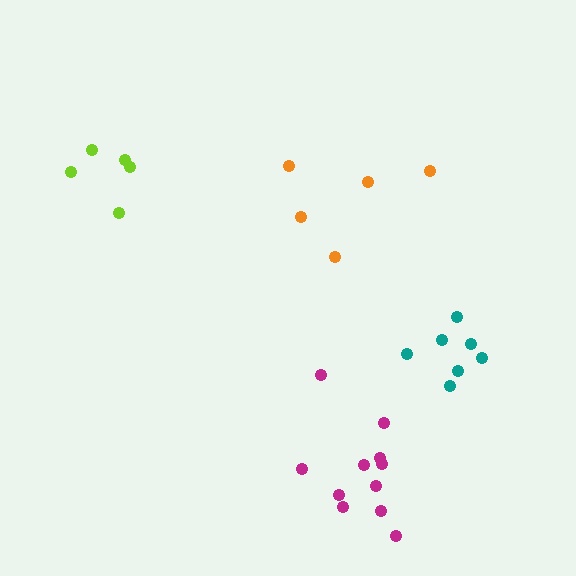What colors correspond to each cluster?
The clusters are colored: orange, teal, lime, magenta.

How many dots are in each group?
Group 1: 5 dots, Group 2: 7 dots, Group 3: 5 dots, Group 4: 11 dots (28 total).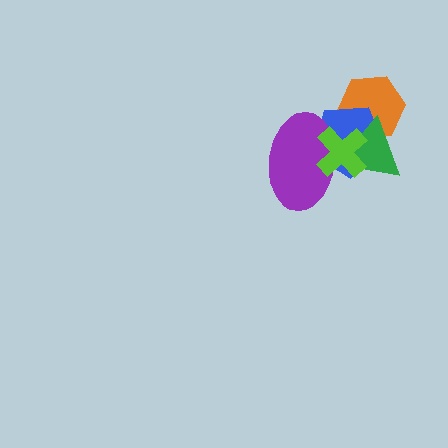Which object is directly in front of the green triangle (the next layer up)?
The purple ellipse is directly in front of the green triangle.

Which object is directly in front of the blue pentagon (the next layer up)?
The green triangle is directly in front of the blue pentagon.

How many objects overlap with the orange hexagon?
3 objects overlap with the orange hexagon.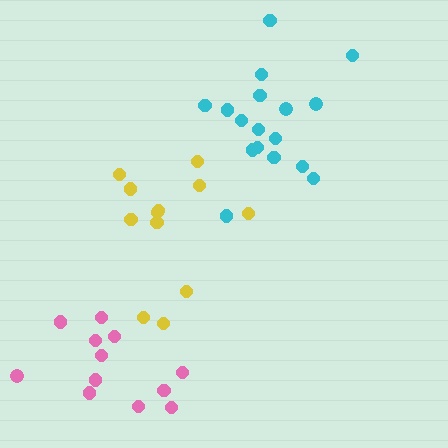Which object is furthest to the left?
The pink cluster is leftmost.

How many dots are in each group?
Group 1: 17 dots, Group 2: 12 dots, Group 3: 12 dots (41 total).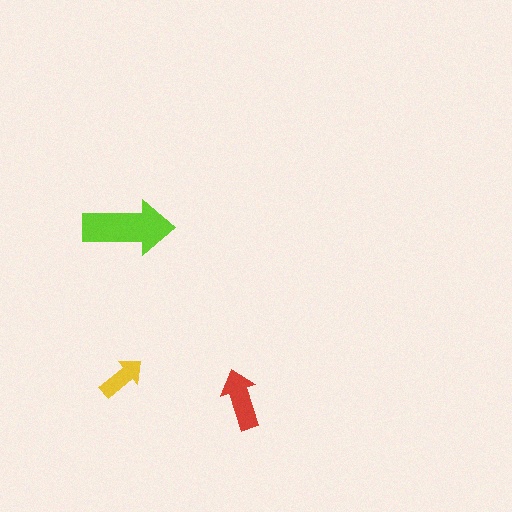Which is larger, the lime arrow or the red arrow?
The lime one.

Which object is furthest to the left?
The yellow arrow is leftmost.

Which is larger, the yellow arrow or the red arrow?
The red one.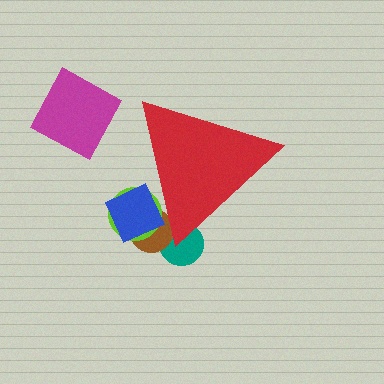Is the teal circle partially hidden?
Yes, the teal circle is partially hidden behind the red triangle.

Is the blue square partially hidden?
Yes, the blue square is partially hidden behind the red triangle.